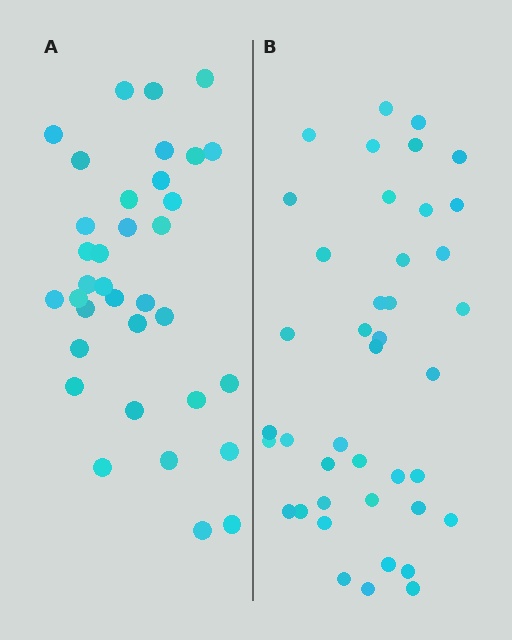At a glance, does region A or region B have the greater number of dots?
Region B (the right region) has more dots.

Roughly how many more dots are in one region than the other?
Region B has about 6 more dots than region A.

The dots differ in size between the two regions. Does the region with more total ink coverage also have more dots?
No. Region A has more total ink coverage because its dots are larger, but region B actually contains more individual dots. Total area can be misleading — the number of items is what matters here.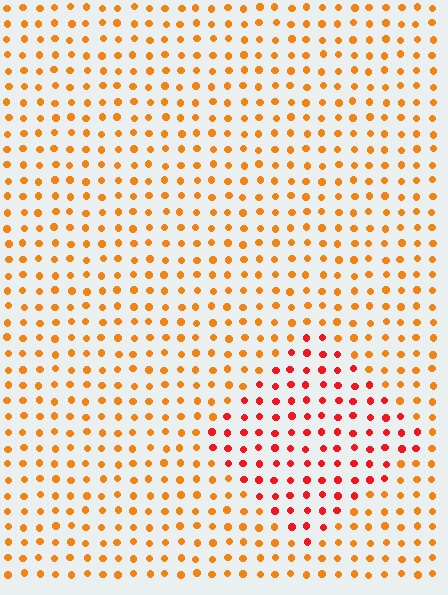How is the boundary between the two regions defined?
The boundary is defined purely by a slight shift in hue (about 33 degrees). Spacing, size, and orientation are identical on both sides.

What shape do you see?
I see a diamond.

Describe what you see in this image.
The image is filled with small orange elements in a uniform arrangement. A diamond-shaped region is visible where the elements are tinted to a slightly different hue, forming a subtle color boundary.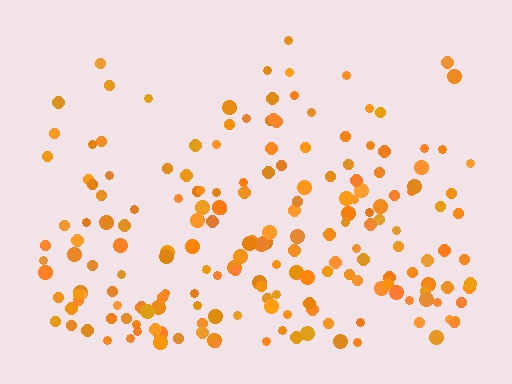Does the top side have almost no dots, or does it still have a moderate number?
Still a moderate number, just noticeably fewer than the bottom.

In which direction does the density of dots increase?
From top to bottom, with the bottom side densest.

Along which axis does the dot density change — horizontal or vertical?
Vertical.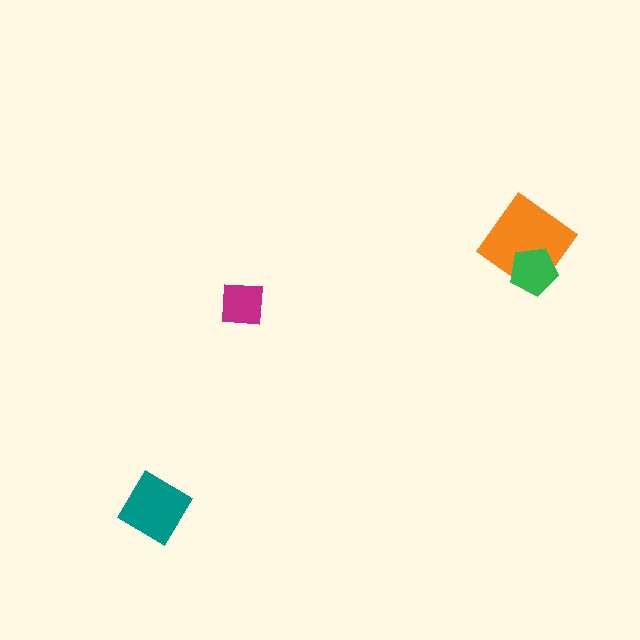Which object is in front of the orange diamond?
The green pentagon is in front of the orange diamond.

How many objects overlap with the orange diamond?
1 object overlaps with the orange diamond.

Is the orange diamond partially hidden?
Yes, it is partially covered by another shape.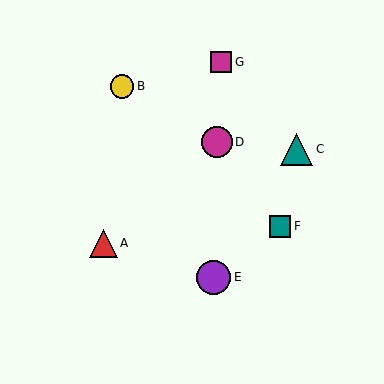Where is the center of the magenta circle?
The center of the magenta circle is at (217, 142).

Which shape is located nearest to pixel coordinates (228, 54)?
The magenta square (labeled G) at (221, 62) is nearest to that location.